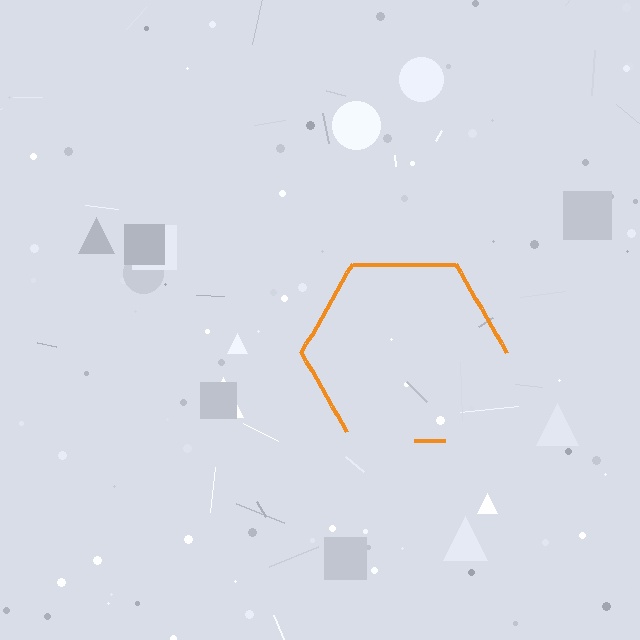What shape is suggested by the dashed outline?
The dashed outline suggests a hexagon.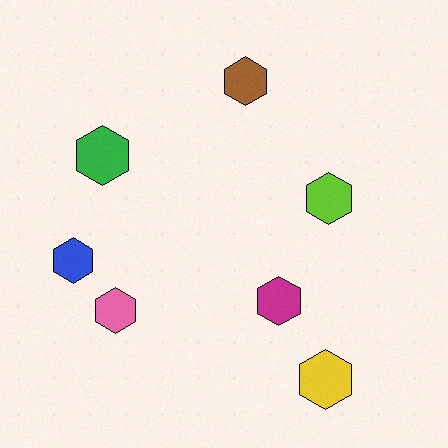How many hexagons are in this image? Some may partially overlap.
There are 7 hexagons.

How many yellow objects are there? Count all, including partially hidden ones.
There is 1 yellow object.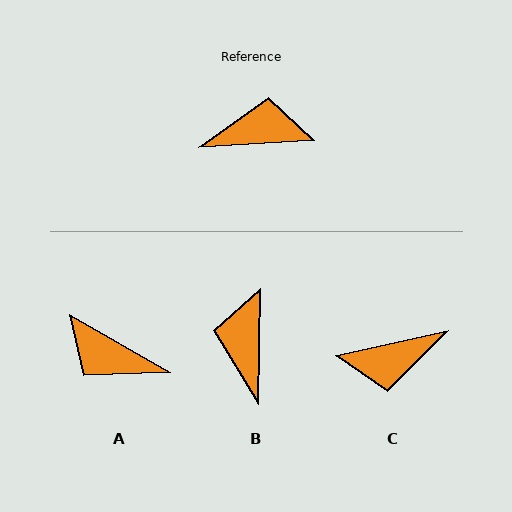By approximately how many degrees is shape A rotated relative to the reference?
Approximately 146 degrees counter-clockwise.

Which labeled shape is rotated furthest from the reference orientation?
C, about 171 degrees away.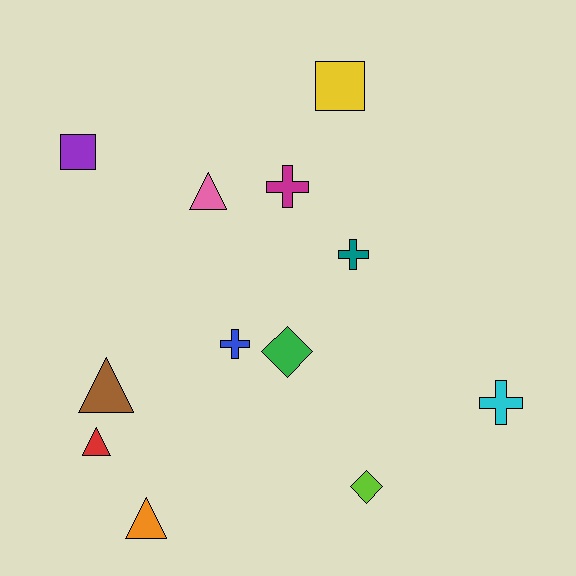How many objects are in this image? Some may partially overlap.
There are 12 objects.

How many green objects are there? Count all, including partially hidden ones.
There is 1 green object.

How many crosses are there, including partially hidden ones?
There are 4 crosses.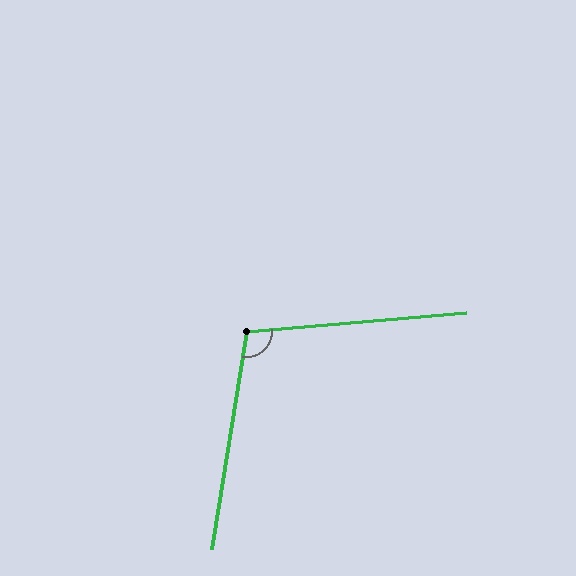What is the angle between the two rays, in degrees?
Approximately 104 degrees.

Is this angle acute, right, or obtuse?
It is obtuse.